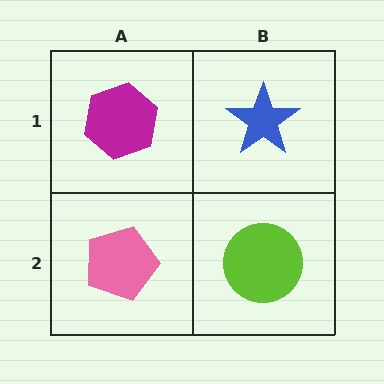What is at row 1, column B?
A blue star.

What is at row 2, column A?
A pink pentagon.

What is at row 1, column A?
A magenta hexagon.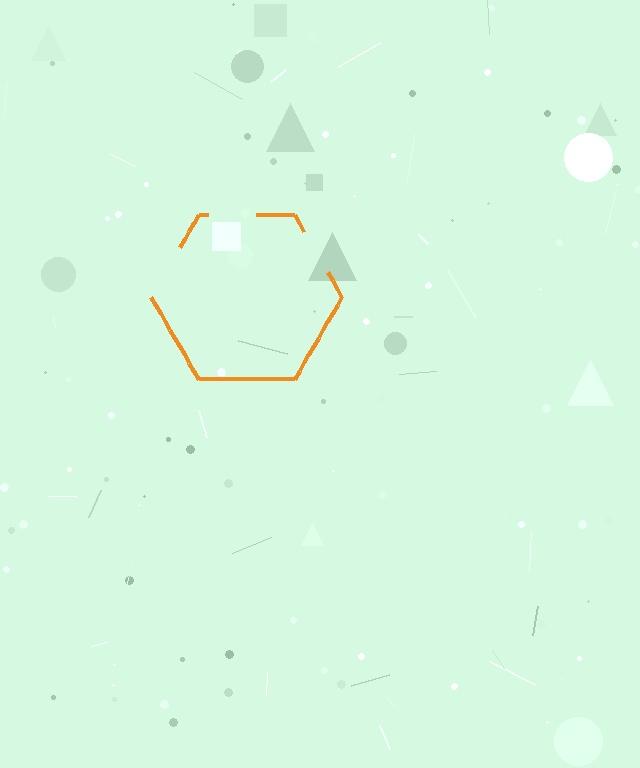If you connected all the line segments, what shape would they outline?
They would outline a hexagon.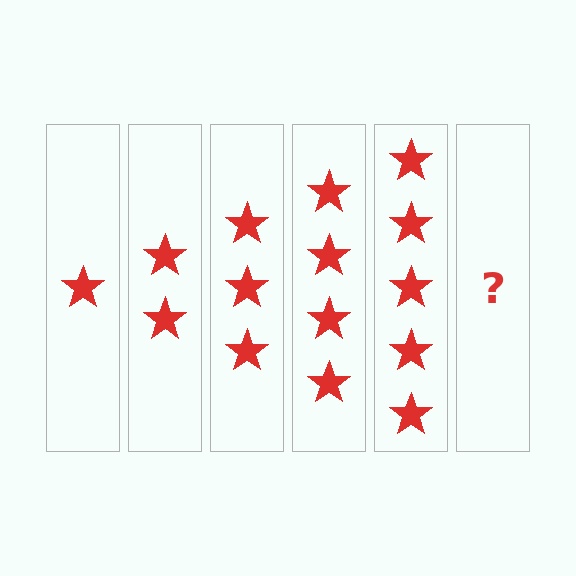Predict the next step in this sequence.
The next step is 6 stars.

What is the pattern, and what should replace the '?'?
The pattern is that each step adds one more star. The '?' should be 6 stars.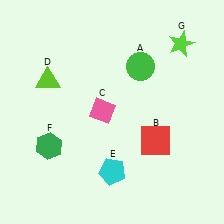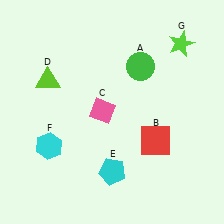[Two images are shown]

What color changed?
The hexagon (F) changed from green in Image 1 to cyan in Image 2.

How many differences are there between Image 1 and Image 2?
There is 1 difference between the two images.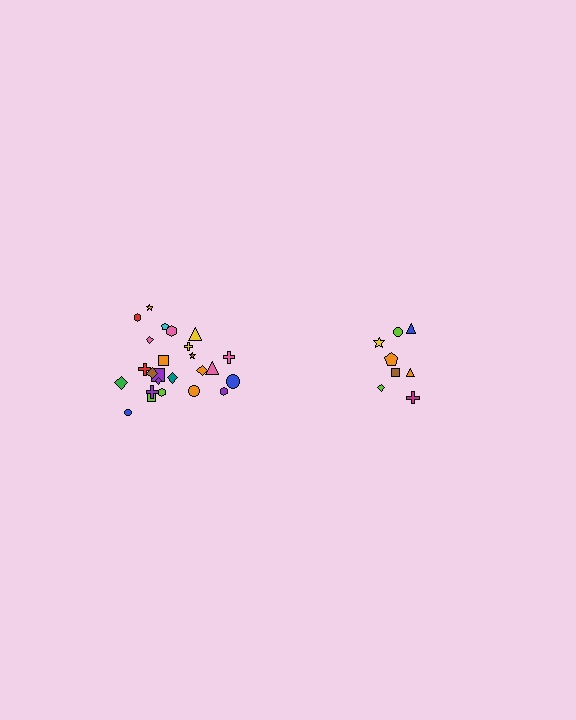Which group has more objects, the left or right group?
The left group.